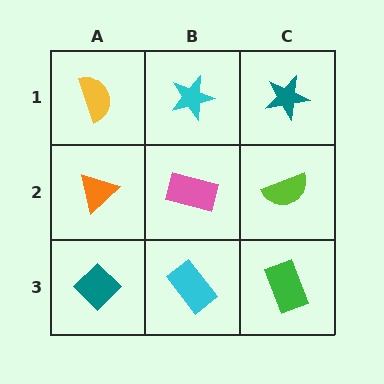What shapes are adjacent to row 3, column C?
A lime semicircle (row 2, column C), a cyan rectangle (row 3, column B).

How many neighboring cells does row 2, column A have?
3.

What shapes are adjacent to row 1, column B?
A pink rectangle (row 2, column B), a yellow semicircle (row 1, column A), a teal star (row 1, column C).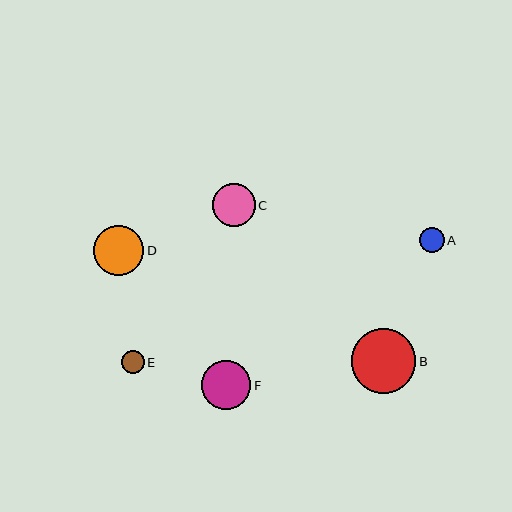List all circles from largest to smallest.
From largest to smallest: B, D, F, C, A, E.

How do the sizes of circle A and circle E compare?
Circle A and circle E are approximately the same size.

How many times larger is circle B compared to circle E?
Circle B is approximately 2.8 times the size of circle E.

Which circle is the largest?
Circle B is the largest with a size of approximately 64 pixels.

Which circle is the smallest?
Circle E is the smallest with a size of approximately 23 pixels.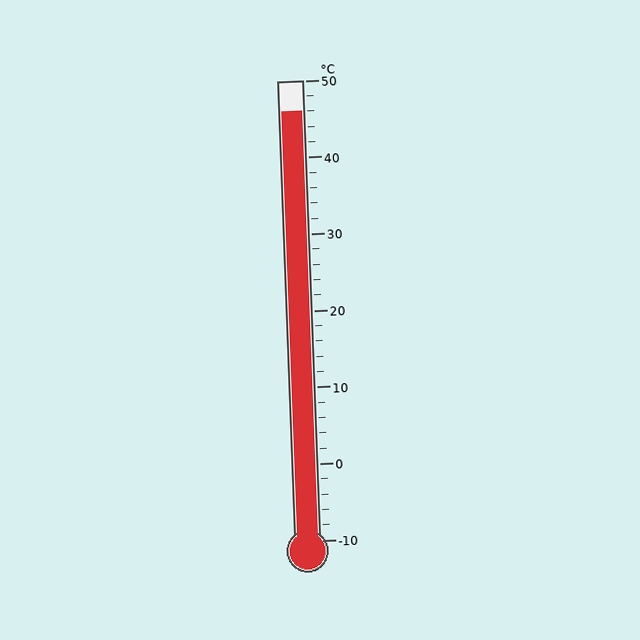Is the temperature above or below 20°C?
The temperature is above 20°C.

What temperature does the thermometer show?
The thermometer shows approximately 46°C.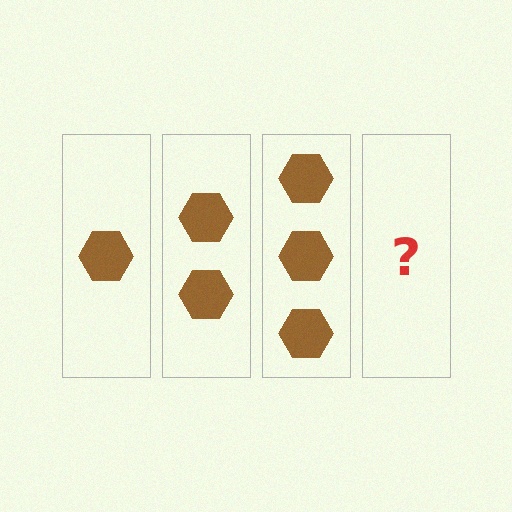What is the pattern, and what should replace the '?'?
The pattern is that each step adds one more hexagon. The '?' should be 4 hexagons.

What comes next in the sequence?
The next element should be 4 hexagons.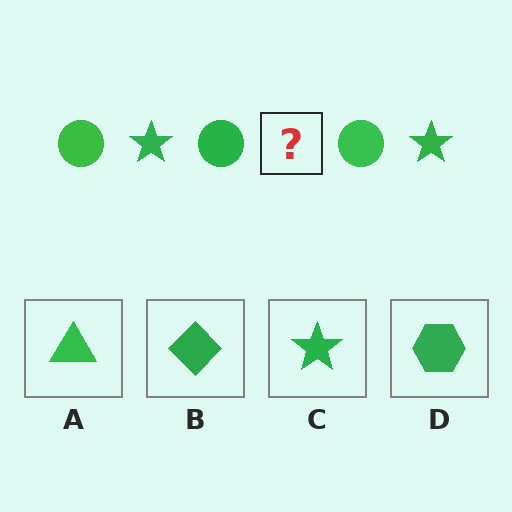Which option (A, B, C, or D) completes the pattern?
C.